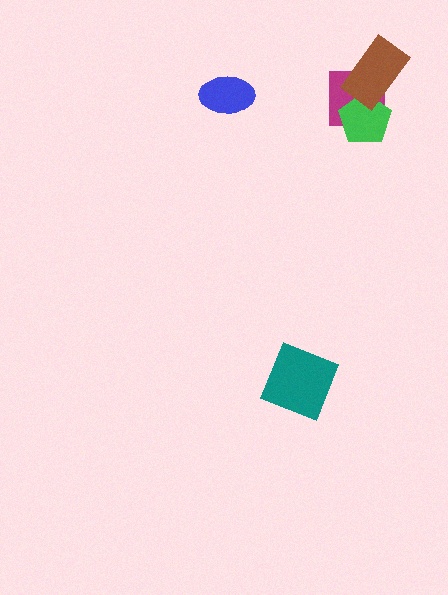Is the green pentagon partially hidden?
Yes, it is partially covered by another shape.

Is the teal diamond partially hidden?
No, no other shape covers it.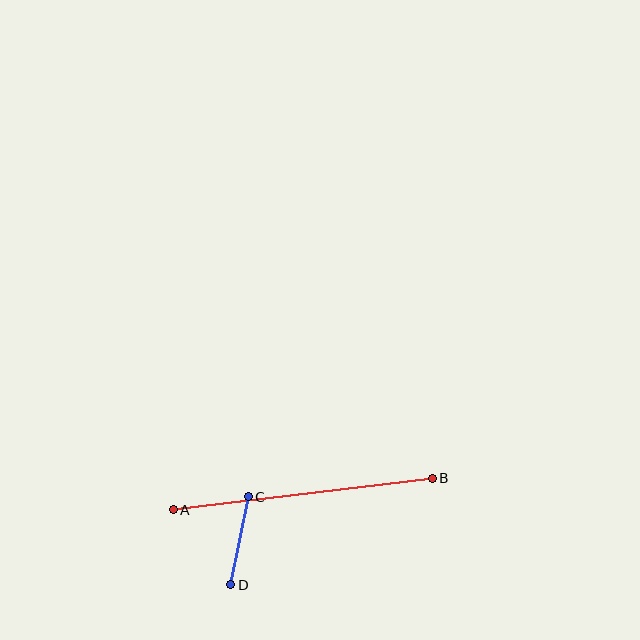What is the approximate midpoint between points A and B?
The midpoint is at approximately (303, 494) pixels.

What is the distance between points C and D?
The distance is approximately 90 pixels.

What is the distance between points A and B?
The distance is approximately 261 pixels.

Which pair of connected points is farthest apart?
Points A and B are farthest apart.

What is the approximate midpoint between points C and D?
The midpoint is at approximately (239, 541) pixels.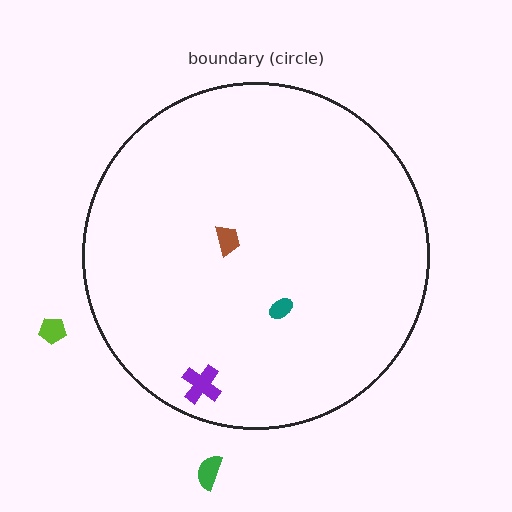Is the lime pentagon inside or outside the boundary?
Outside.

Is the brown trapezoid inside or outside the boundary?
Inside.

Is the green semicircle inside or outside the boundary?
Outside.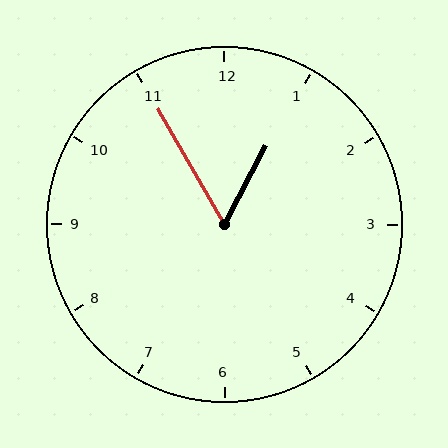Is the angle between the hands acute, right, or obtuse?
It is acute.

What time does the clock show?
12:55.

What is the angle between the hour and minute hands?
Approximately 58 degrees.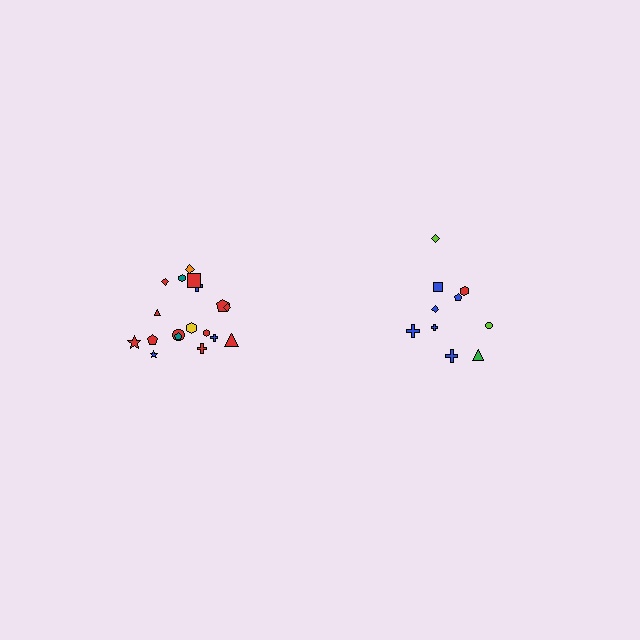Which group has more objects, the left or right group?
The left group.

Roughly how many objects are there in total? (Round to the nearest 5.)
Roughly 30 objects in total.